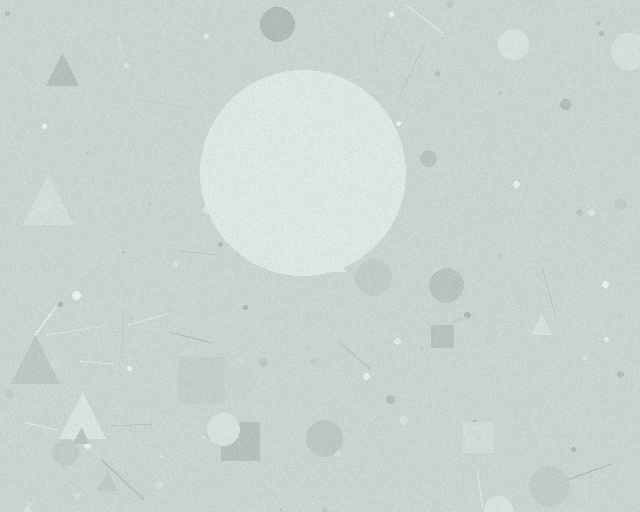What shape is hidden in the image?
A circle is hidden in the image.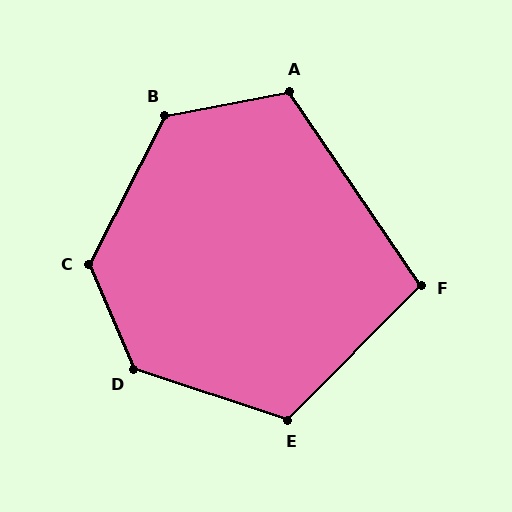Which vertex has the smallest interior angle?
F, at approximately 101 degrees.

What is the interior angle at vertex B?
Approximately 128 degrees (obtuse).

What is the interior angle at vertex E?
Approximately 116 degrees (obtuse).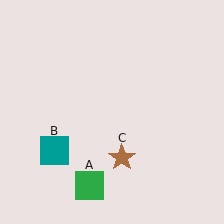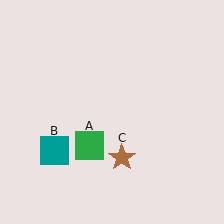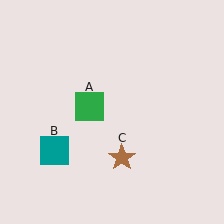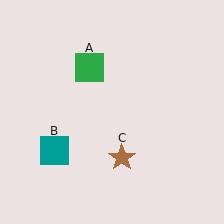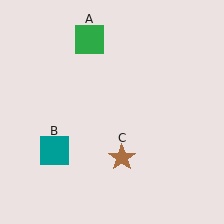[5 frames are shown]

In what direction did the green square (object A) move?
The green square (object A) moved up.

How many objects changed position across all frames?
1 object changed position: green square (object A).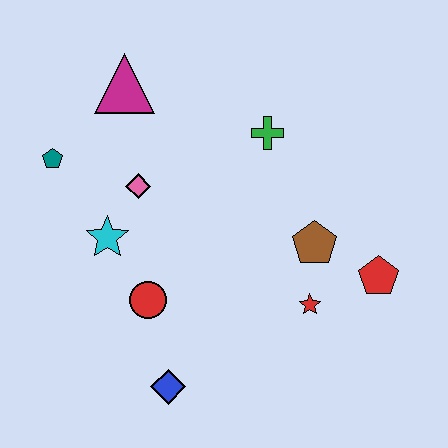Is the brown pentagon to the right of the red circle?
Yes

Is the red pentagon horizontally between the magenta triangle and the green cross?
No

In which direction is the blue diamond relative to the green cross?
The blue diamond is below the green cross.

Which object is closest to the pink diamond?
The cyan star is closest to the pink diamond.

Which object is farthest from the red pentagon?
The teal pentagon is farthest from the red pentagon.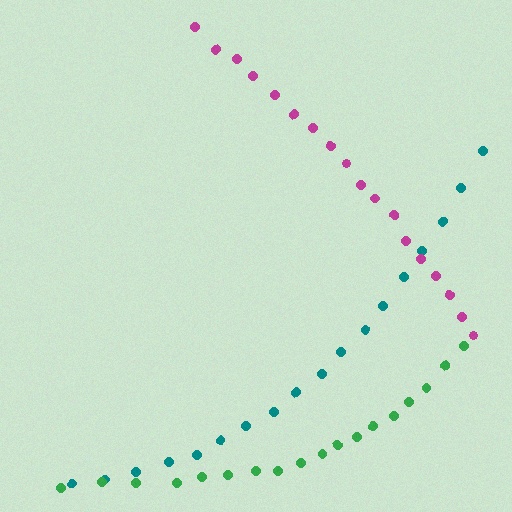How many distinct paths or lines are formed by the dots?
There are 3 distinct paths.